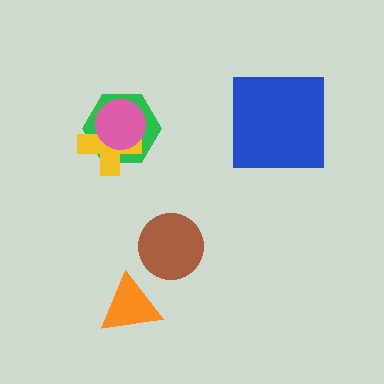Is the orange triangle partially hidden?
No, no other shape covers it.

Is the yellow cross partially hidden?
Yes, it is partially covered by another shape.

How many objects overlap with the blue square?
0 objects overlap with the blue square.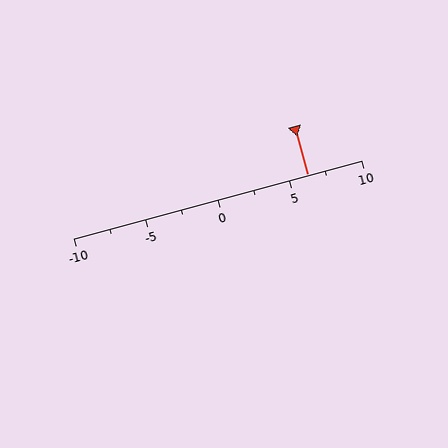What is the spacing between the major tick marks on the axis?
The major ticks are spaced 5 apart.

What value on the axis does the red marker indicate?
The marker indicates approximately 6.2.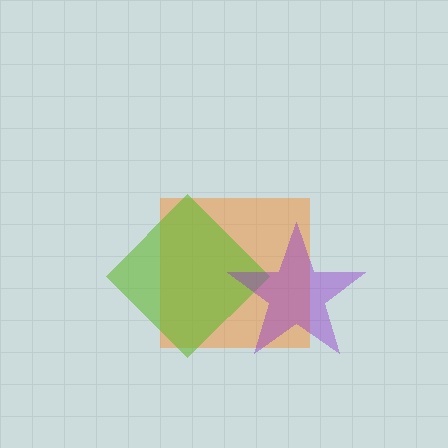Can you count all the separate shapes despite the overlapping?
Yes, there are 3 separate shapes.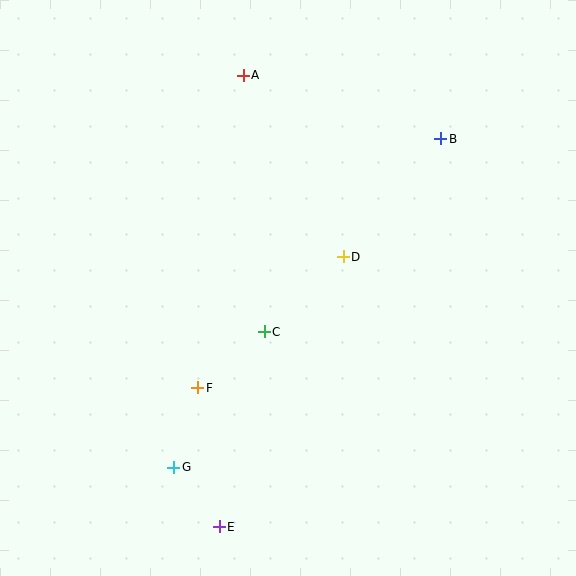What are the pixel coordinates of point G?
Point G is at (174, 467).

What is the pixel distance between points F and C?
The distance between F and C is 87 pixels.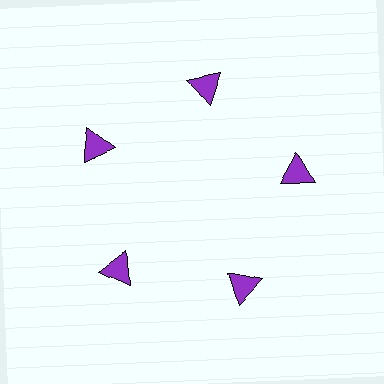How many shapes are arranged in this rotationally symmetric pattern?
There are 5 shapes, arranged in 5 groups of 1.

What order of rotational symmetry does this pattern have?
This pattern has 5-fold rotational symmetry.